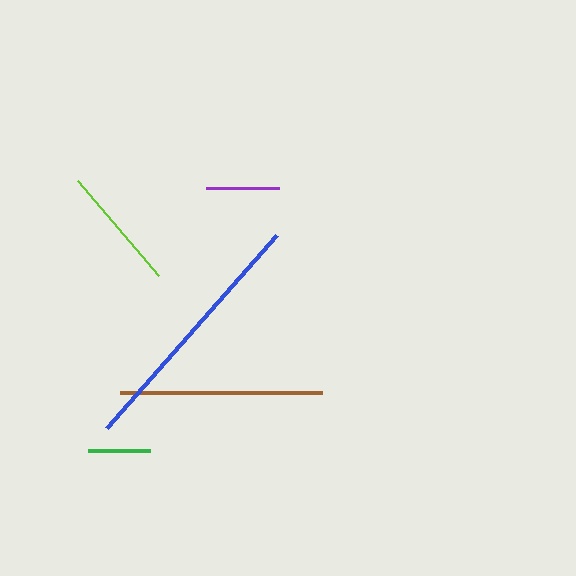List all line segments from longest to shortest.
From longest to shortest: blue, brown, lime, purple, green.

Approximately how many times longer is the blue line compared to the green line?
The blue line is approximately 4.1 times the length of the green line.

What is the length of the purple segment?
The purple segment is approximately 74 pixels long.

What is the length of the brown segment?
The brown segment is approximately 203 pixels long.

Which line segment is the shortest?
The green line is the shortest at approximately 62 pixels.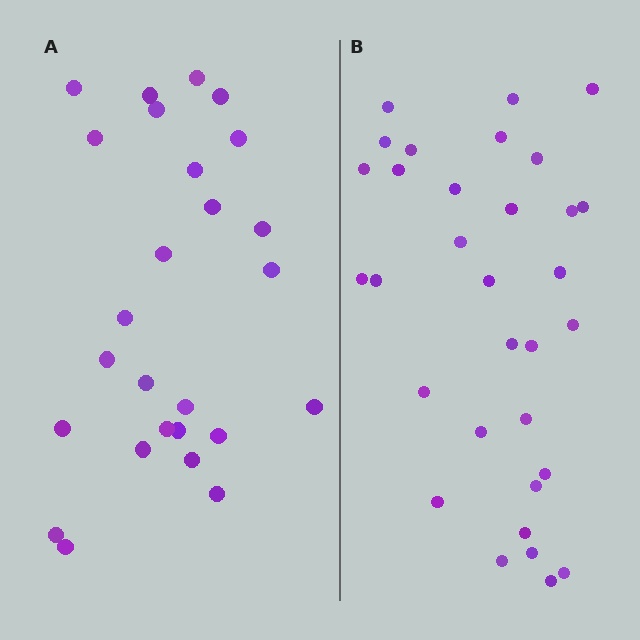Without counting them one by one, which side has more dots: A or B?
Region B (the right region) has more dots.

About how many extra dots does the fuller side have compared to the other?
Region B has about 6 more dots than region A.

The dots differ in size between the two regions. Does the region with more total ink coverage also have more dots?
No. Region A has more total ink coverage because its dots are larger, but region B actually contains more individual dots. Total area can be misleading — the number of items is what matters here.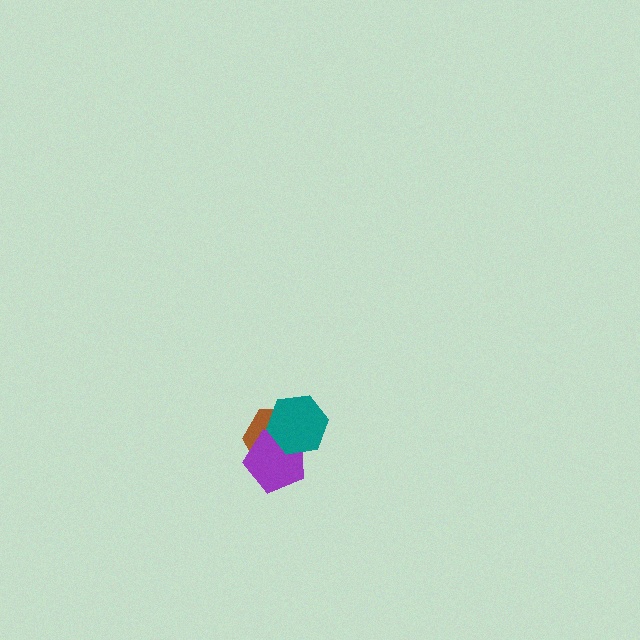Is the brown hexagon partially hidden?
Yes, it is partially covered by another shape.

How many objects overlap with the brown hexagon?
2 objects overlap with the brown hexagon.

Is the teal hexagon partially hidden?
No, no other shape covers it.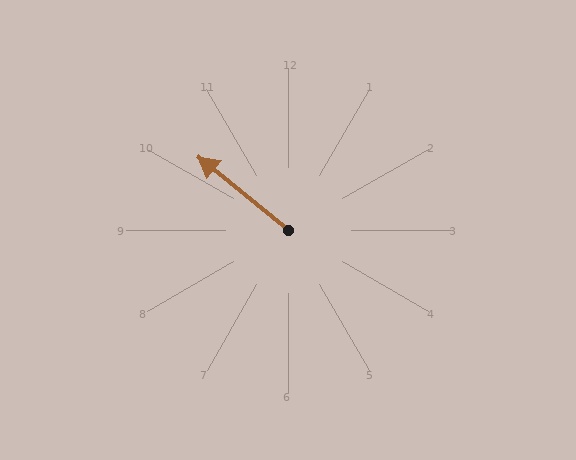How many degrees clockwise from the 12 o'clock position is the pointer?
Approximately 309 degrees.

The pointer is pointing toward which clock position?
Roughly 10 o'clock.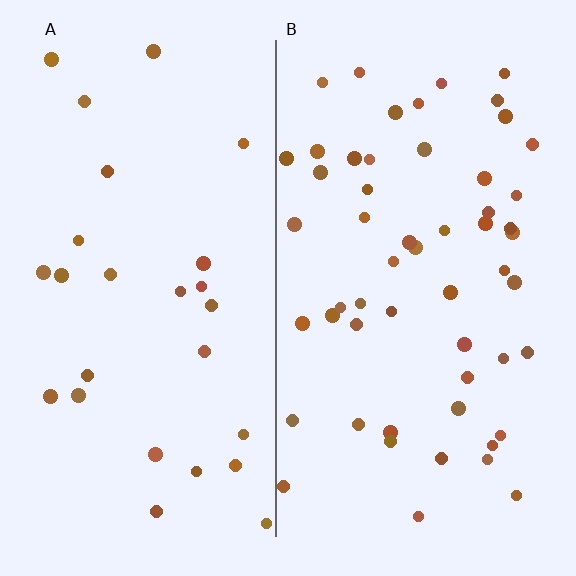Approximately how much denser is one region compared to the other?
Approximately 2.1× — region B over region A.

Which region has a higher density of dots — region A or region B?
B (the right).